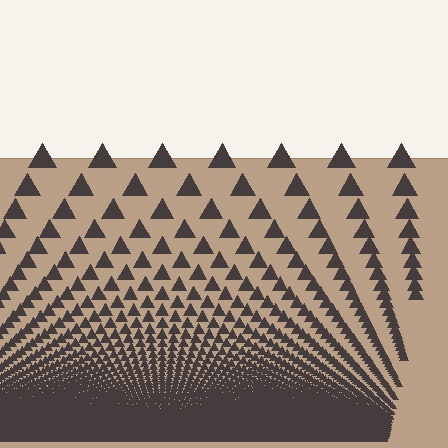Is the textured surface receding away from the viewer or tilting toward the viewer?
The surface appears to tilt toward the viewer. Texture elements get larger and sparser toward the top.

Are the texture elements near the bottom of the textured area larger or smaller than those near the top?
Smaller. The gradient is inverted — elements near the bottom are smaller and denser.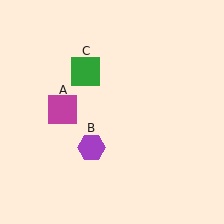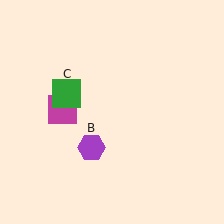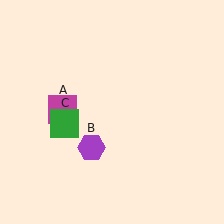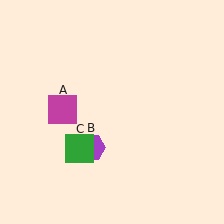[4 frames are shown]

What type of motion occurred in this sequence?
The green square (object C) rotated counterclockwise around the center of the scene.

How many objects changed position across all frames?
1 object changed position: green square (object C).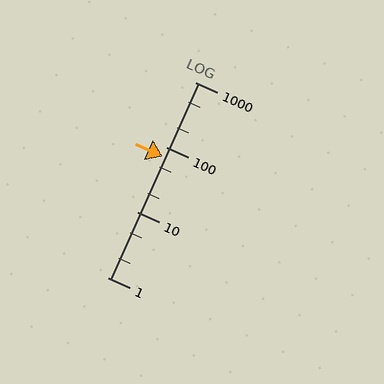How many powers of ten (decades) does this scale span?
The scale spans 3 decades, from 1 to 1000.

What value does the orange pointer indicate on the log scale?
The pointer indicates approximately 71.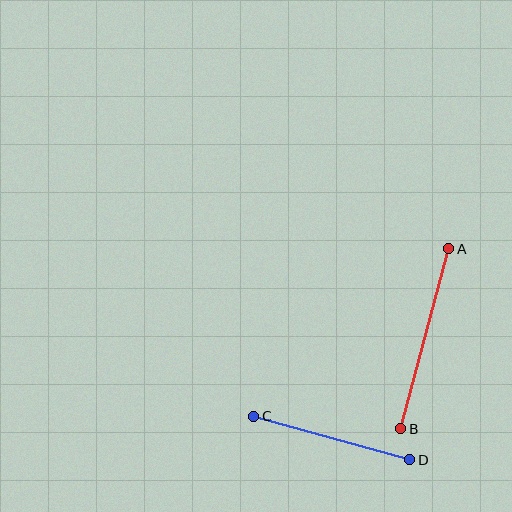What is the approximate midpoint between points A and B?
The midpoint is at approximately (425, 339) pixels.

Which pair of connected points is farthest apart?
Points A and B are farthest apart.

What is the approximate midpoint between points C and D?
The midpoint is at approximately (332, 438) pixels.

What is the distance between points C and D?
The distance is approximately 162 pixels.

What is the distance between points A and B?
The distance is approximately 186 pixels.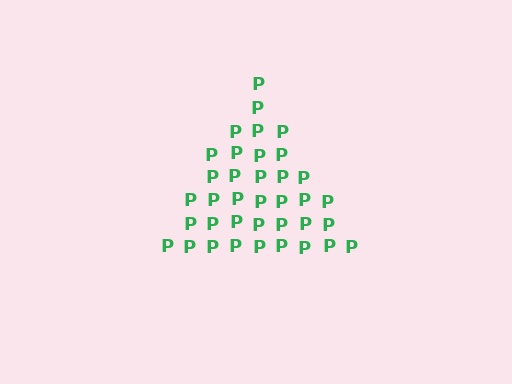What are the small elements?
The small elements are letter P's.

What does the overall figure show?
The overall figure shows a triangle.